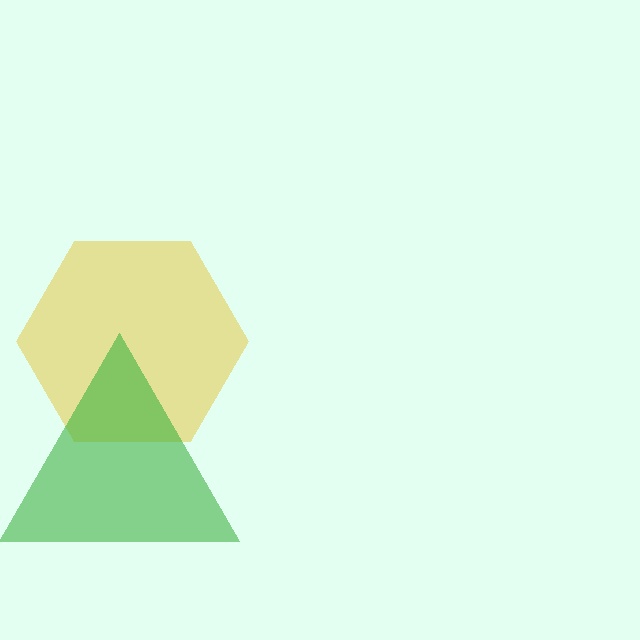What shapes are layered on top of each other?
The layered shapes are: a yellow hexagon, a green triangle.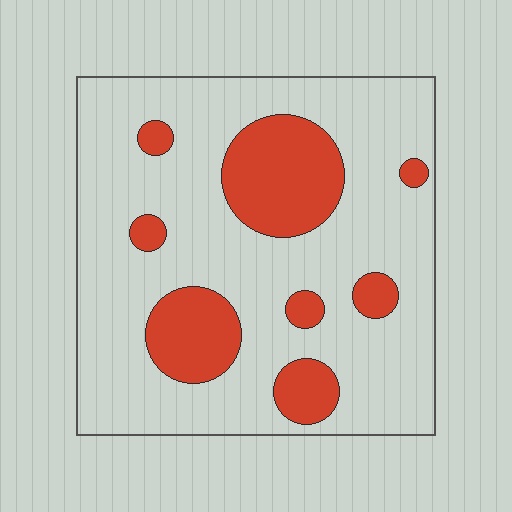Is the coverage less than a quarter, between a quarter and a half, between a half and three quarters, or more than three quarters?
Less than a quarter.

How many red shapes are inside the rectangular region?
8.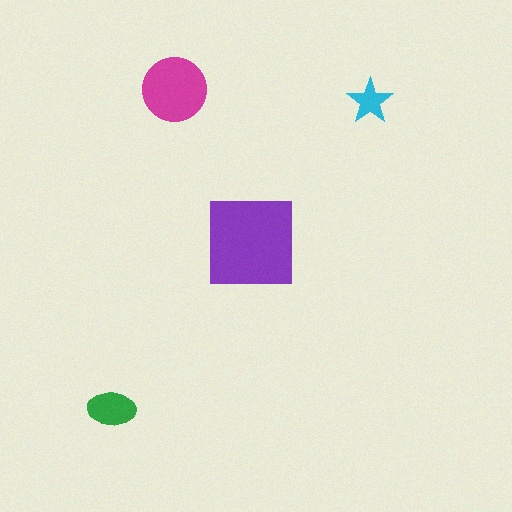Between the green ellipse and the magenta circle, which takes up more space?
The magenta circle.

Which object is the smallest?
The cyan star.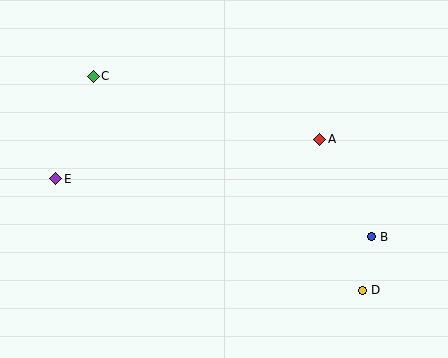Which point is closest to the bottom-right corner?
Point D is closest to the bottom-right corner.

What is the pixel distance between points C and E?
The distance between C and E is 109 pixels.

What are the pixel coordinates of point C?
Point C is at (93, 76).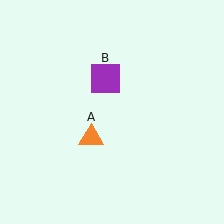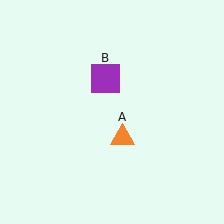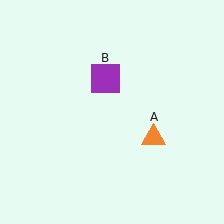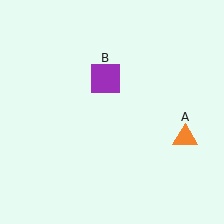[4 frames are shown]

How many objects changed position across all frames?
1 object changed position: orange triangle (object A).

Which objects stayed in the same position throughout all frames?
Purple square (object B) remained stationary.